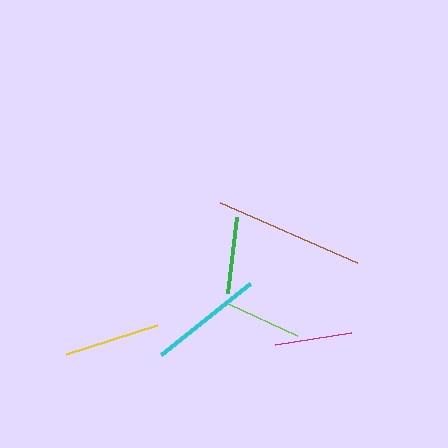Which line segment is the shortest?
The lime line is the shortest at approximately 76 pixels.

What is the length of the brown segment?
The brown segment is approximately 150 pixels long.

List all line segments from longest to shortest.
From longest to shortest: brown, cyan, yellow, magenta, green, lime.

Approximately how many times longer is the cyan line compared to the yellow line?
The cyan line is approximately 1.2 times the length of the yellow line.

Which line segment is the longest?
The brown line is the longest at approximately 150 pixels.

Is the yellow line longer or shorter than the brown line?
The brown line is longer than the yellow line.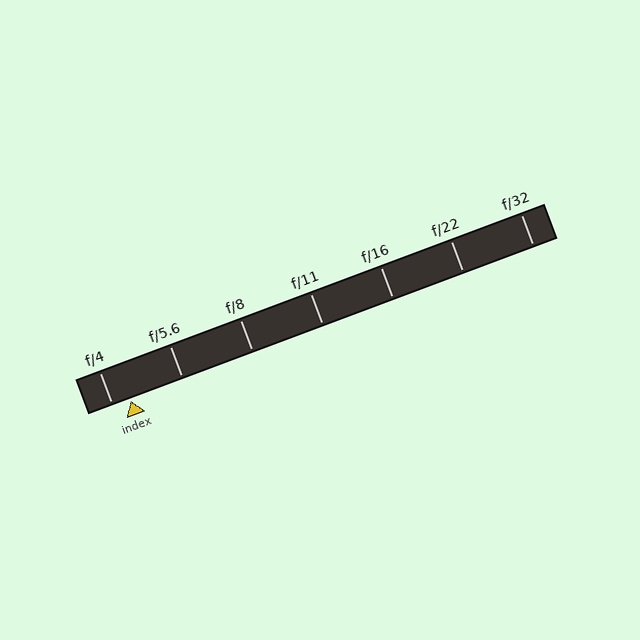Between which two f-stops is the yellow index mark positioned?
The index mark is between f/4 and f/5.6.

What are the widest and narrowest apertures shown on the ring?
The widest aperture shown is f/4 and the narrowest is f/32.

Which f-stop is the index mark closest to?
The index mark is closest to f/4.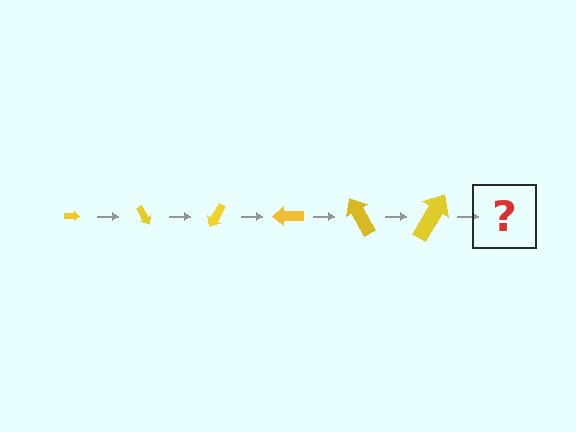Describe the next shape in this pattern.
It should be an arrow, larger than the previous one and rotated 360 degrees from the start.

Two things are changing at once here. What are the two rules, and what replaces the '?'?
The two rules are that the arrow grows larger each step and it rotates 60 degrees each step. The '?' should be an arrow, larger than the previous one and rotated 360 degrees from the start.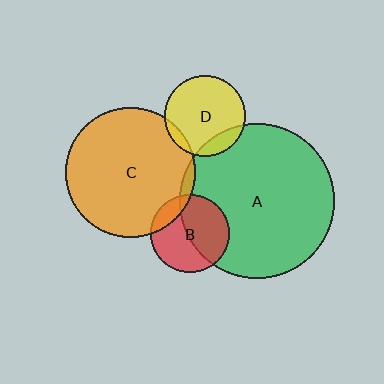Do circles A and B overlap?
Yes.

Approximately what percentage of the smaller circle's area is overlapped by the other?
Approximately 50%.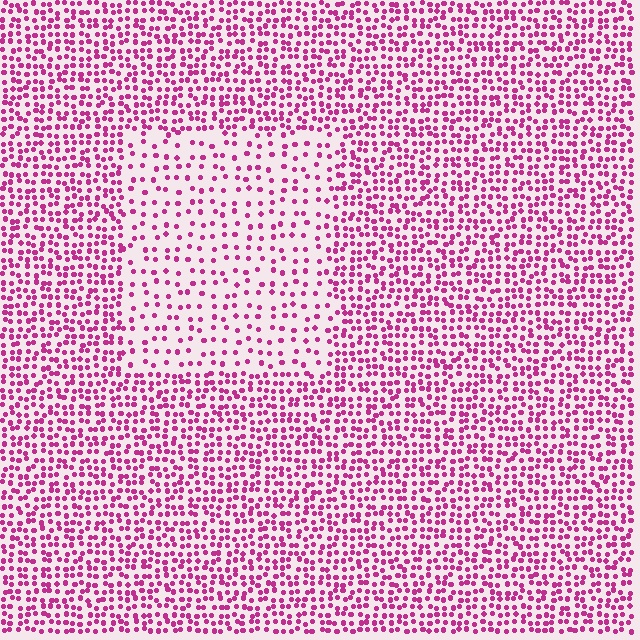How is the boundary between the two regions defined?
The boundary is defined by a change in element density (approximately 2.2x ratio). All elements are the same color, size, and shape.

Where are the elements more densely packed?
The elements are more densely packed outside the rectangle boundary.